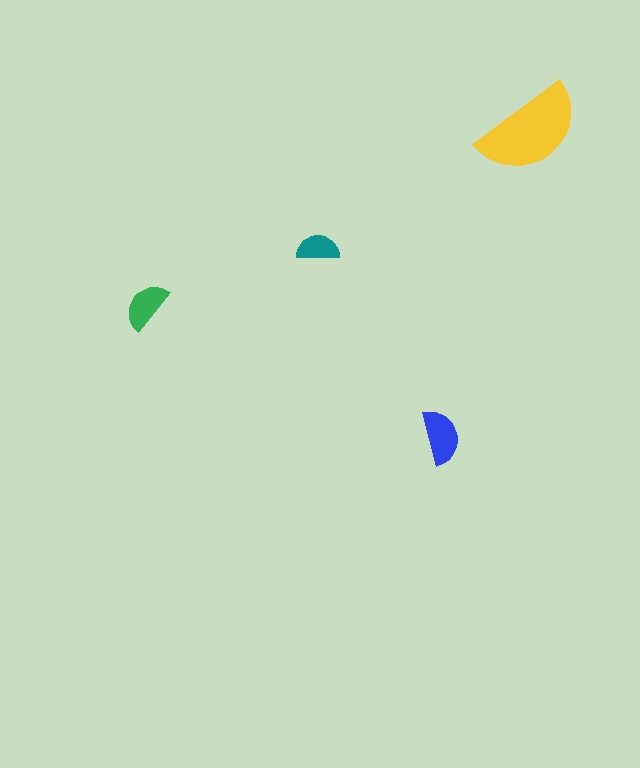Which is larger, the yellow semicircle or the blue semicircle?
The yellow one.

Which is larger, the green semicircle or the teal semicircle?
The green one.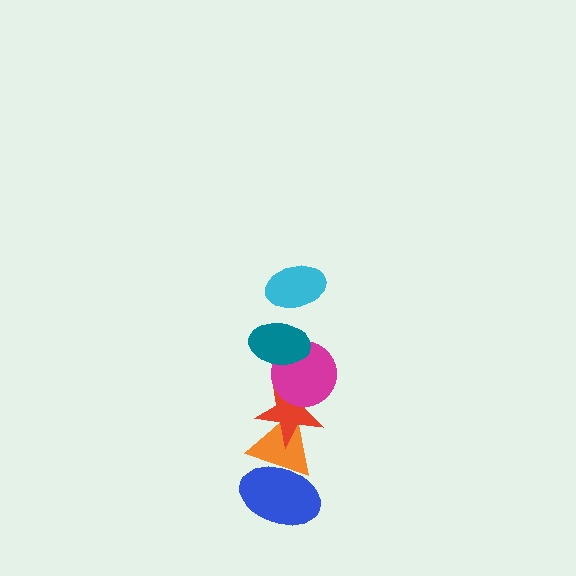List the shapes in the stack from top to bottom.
From top to bottom: the cyan ellipse, the teal ellipse, the magenta circle, the red star, the orange triangle, the blue ellipse.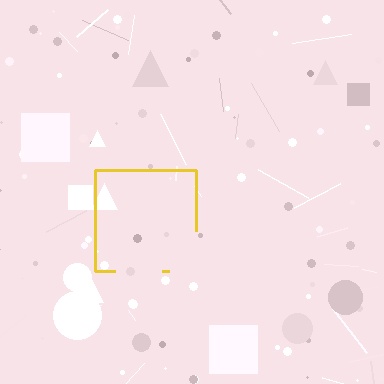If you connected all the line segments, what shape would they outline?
They would outline a square.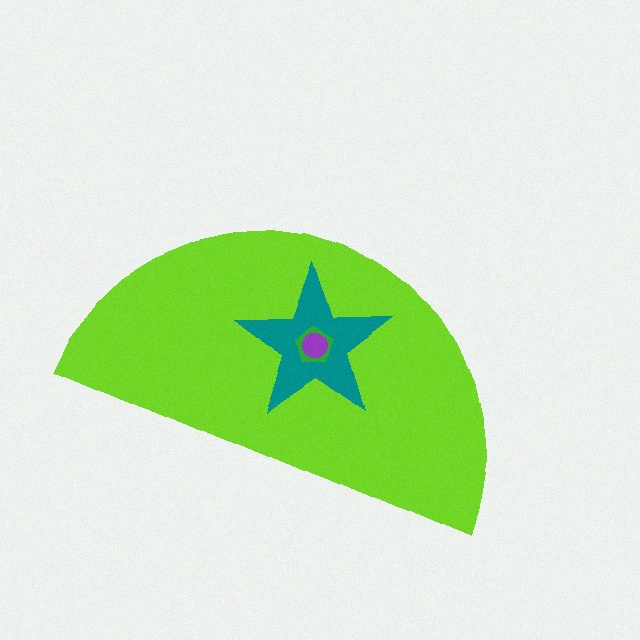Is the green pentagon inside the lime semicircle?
Yes.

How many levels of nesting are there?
4.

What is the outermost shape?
The lime semicircle.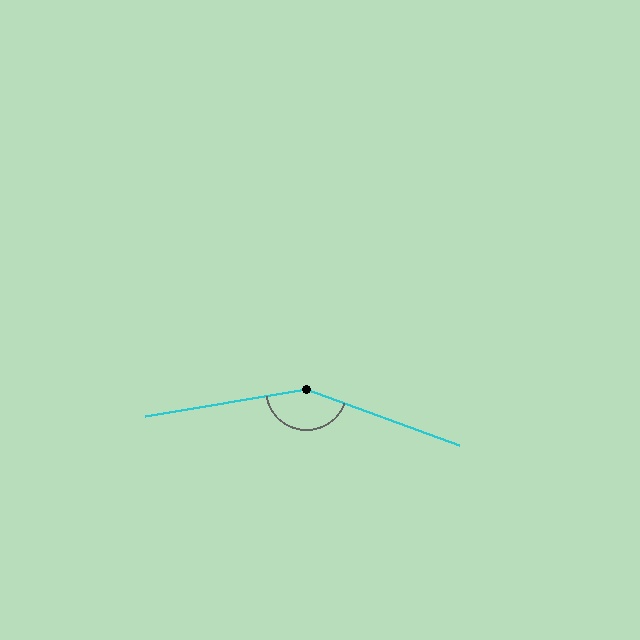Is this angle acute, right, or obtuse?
It is obtuse.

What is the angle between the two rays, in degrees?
Approximately 151 degrees.